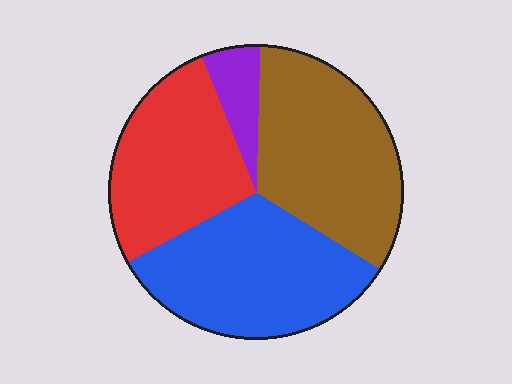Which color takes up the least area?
Purple, at roughly 5%.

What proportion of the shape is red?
Red covers roughly 25% of the shape.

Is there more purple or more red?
Red.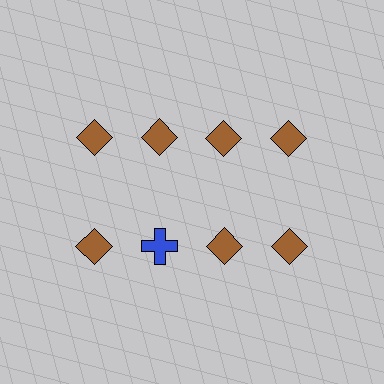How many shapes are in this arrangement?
There are 8 shapes arranged in a grid pattern.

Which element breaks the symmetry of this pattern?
The blue cross in the second row, second from left column breaks the symmetry. All other shapes are brown diamonds.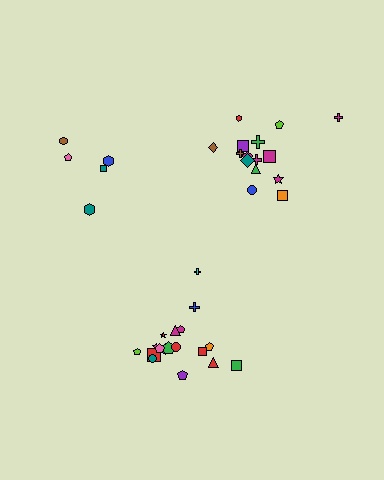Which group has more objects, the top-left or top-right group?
The top-right group.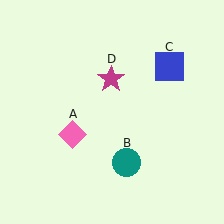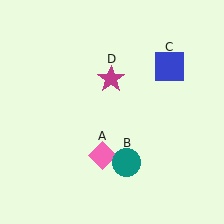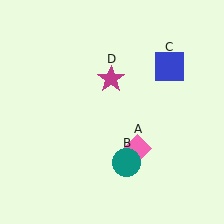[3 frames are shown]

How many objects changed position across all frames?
1 object changed position: pink diamond (object A).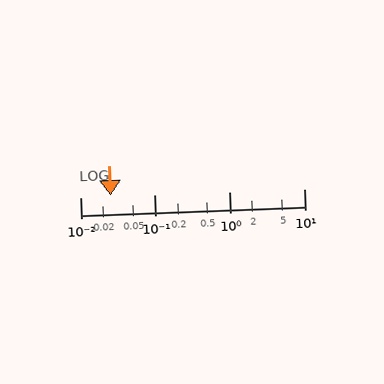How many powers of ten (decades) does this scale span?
The scale spans 3 decades, from 0.01 to 10.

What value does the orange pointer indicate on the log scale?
The pointer indicates approximately 0.026.